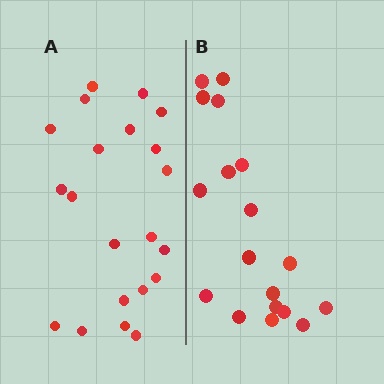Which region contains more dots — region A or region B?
Region A (the left region) has more dots.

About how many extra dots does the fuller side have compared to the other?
Region A has just a few more — roughly 2 or 3 more dots than region B.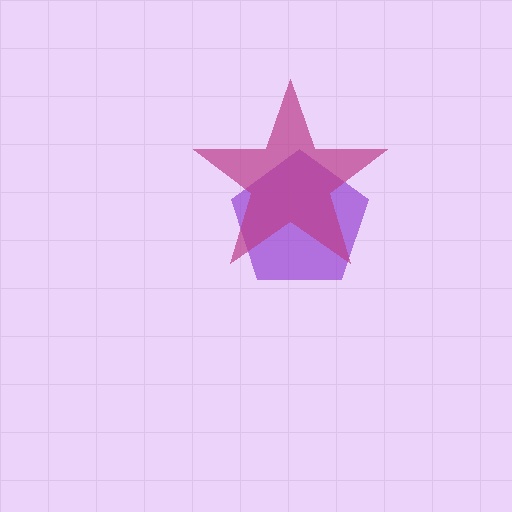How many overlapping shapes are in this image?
There are 2 overlapping shapes in the image.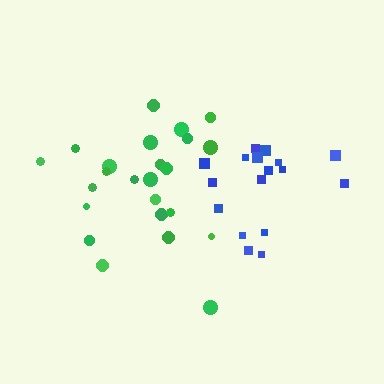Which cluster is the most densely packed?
Blue.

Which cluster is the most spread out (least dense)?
Green.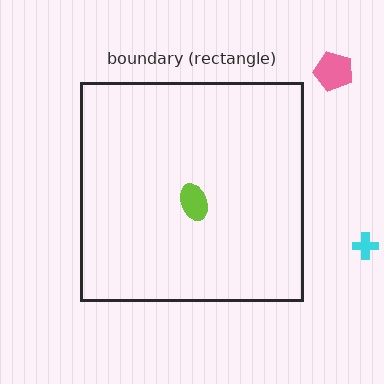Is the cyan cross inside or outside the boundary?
Outside.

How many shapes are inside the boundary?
1 inside, 2 outside.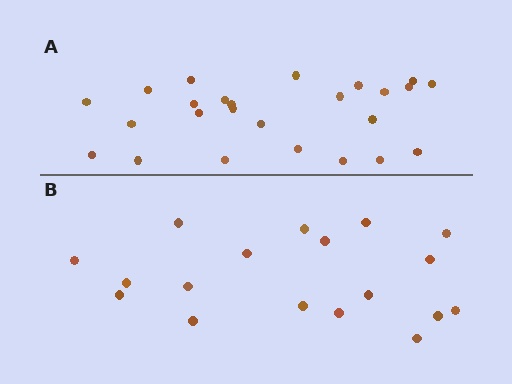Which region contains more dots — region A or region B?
Region A (the top region) has more dots.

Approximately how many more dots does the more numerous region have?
Region A has roughly 8 or so more dots than region B.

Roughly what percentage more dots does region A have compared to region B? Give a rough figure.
About 40% more.